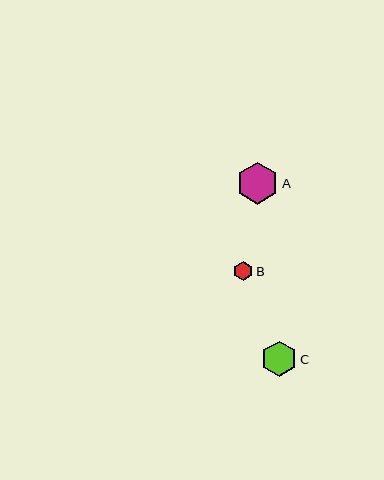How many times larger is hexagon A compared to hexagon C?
Hexagon A is approximately 1.2 times the size of hexagon C.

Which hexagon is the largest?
Hexagon A is the largest with a size of approximately 42 pixels.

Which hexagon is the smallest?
Hexagon B is the smallest with a size of approximately 19 pixels.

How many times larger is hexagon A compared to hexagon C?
Hexagon A is approximately 1.2 times the size of hexagon C.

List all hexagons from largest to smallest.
From largest to smallest: A, C, B.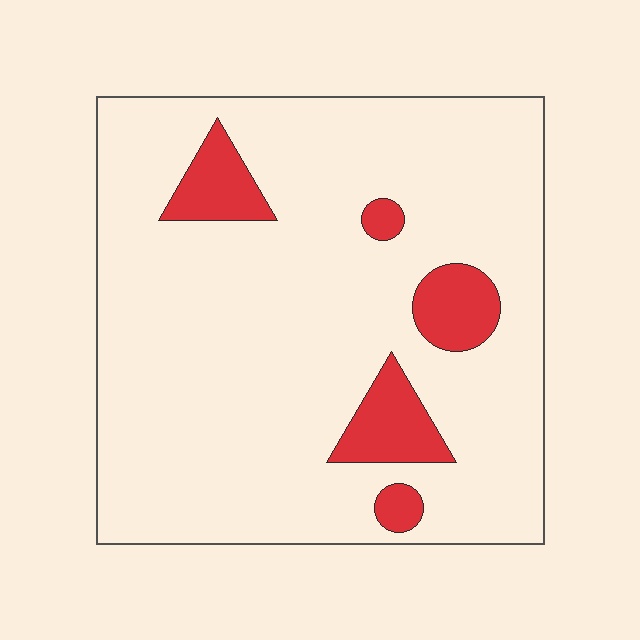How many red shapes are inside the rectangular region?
5.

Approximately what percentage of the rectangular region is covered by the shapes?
Approximately 10%.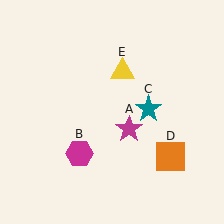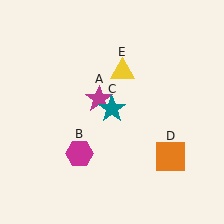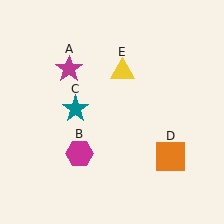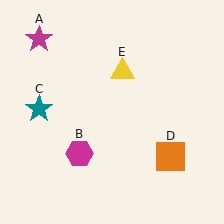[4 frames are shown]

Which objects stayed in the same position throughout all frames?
Magenta hexagon (object B) and orange square (object D) and yellow triangle (object E) remained stationary.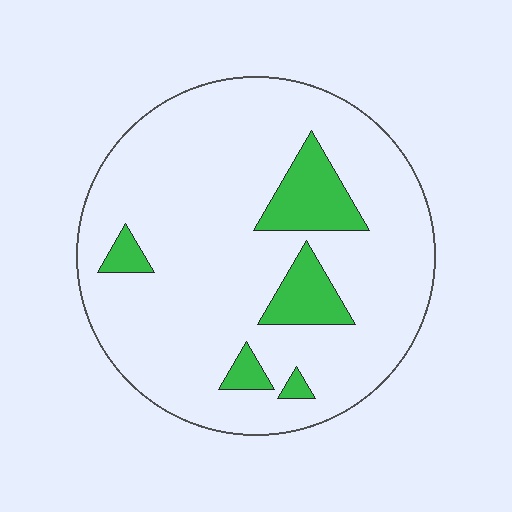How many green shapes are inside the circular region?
5.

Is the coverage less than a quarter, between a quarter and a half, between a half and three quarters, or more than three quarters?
Less than a quarter.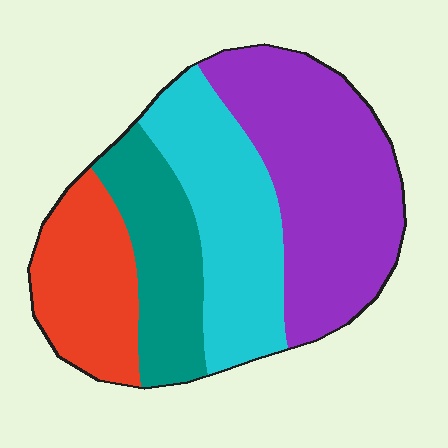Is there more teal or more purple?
Purple.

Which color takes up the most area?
Purple, at roughly 35%.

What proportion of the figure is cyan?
Cyan takes up about one quarter (1/4) of the figure.